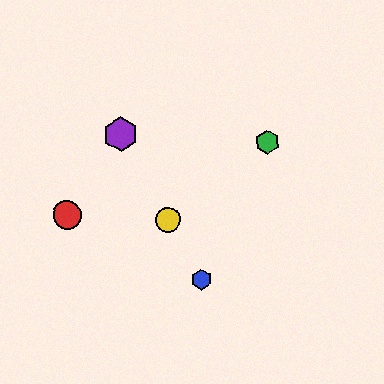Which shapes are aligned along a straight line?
The blue hexagon, the yellow circle, the purple hexagon are aligned along a straight line.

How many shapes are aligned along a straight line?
3 shapes (the blue hexagon, the yellow circle, the purple hexagon) are aligned along a straight line.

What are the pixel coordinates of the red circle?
The red circle is at (67, 215).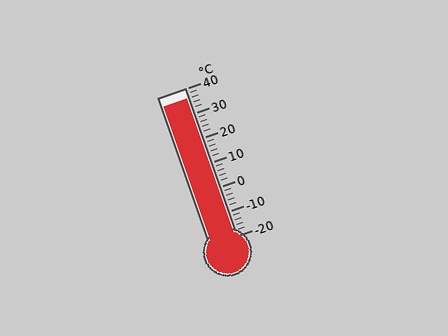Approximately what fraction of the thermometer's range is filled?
The thermometer is filled to approximately 95% of its range.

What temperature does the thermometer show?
The thermometer shows approximately 36°C.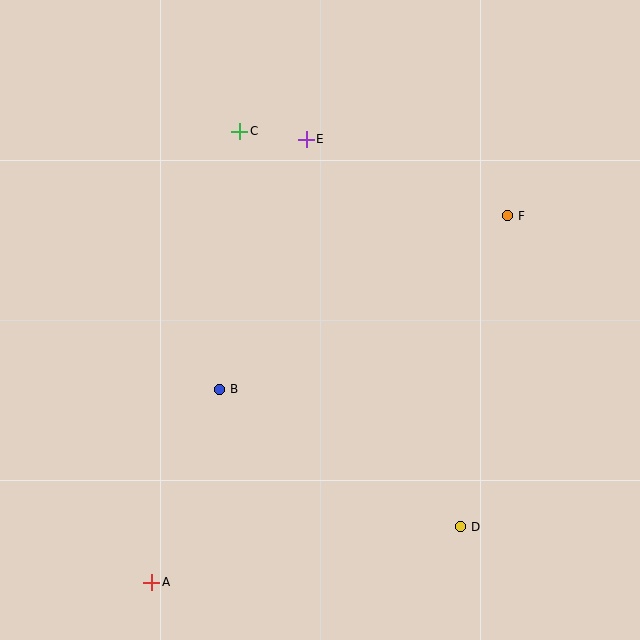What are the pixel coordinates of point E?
Point E is at (306, 139).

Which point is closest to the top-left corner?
Point C is closest to the top-left corner.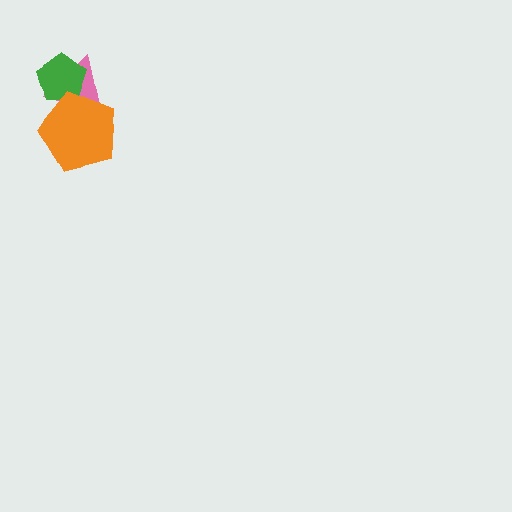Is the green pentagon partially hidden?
Yes, it is partially covered by another shape.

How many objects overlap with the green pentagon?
2 objects overlap with the green pentagon.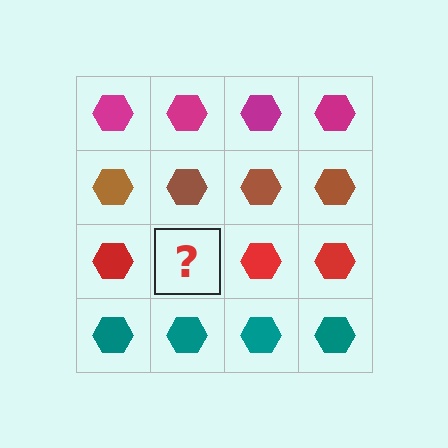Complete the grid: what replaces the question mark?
The question mark should be replaced with a red hexagon.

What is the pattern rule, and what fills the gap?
The rule is that each row has a consistent color. The gap should be filled with a red hexagon.